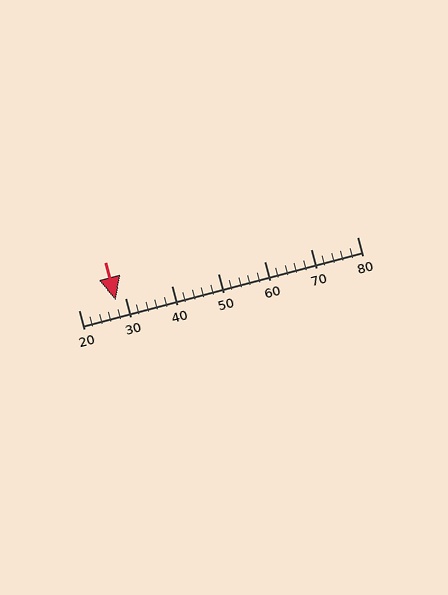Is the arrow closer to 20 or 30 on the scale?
The arrow is closer to 30.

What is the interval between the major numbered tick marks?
The major tick marks are spaced 10 units apart.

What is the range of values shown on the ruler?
The ruler shows values from 20 to 80.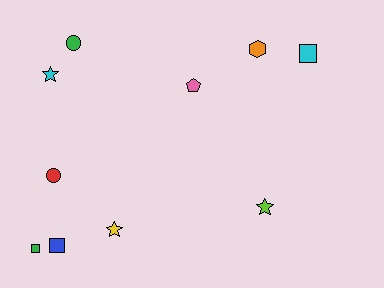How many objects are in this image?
There are 10 objects.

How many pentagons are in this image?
There is 1 pentagon.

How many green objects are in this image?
There are 2 green objects.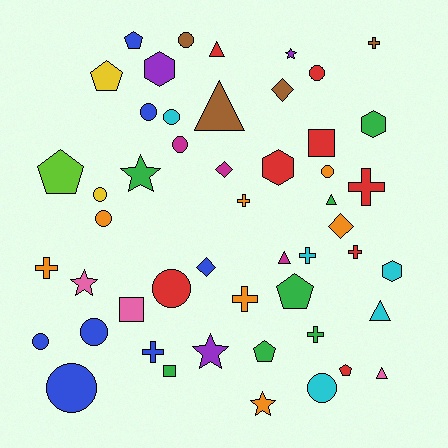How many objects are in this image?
There are 50 objects.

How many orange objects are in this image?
There are 7 orange objects.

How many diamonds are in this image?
There are 4 diamonds.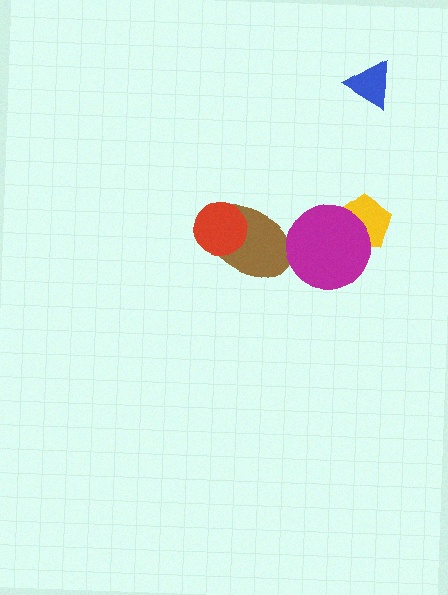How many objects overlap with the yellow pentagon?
1 object overlaps with the yellow pentagon.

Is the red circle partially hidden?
No, no other shape covers it.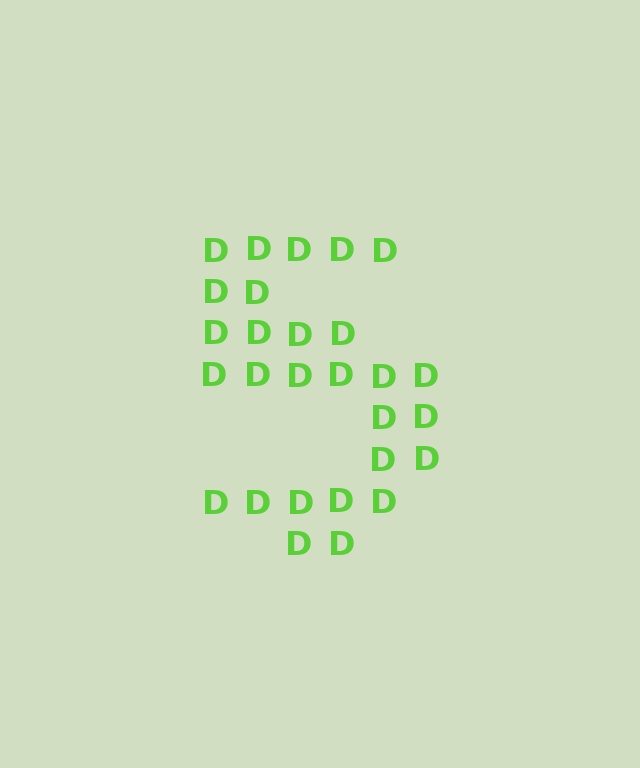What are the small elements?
The small elements are letter D's.